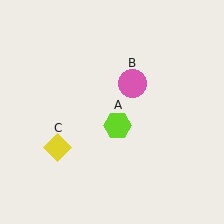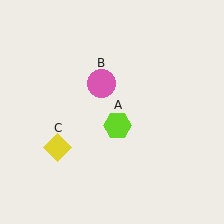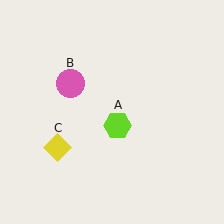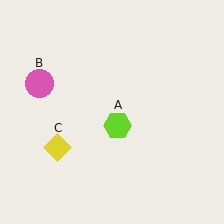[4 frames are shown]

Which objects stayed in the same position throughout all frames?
Lime hexagon (object A) and yellow diamond (object C) remained stationary.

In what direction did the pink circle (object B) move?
The pink circle (object B) moved left.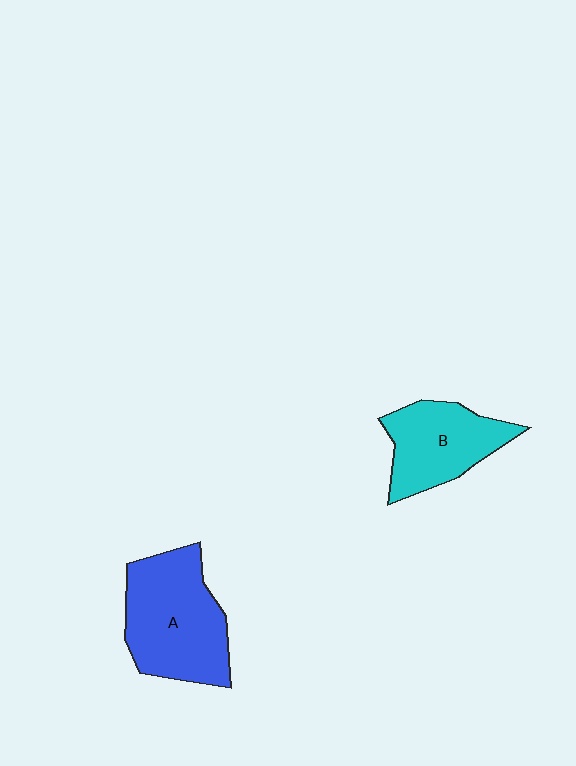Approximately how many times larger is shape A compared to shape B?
Approximately 1.4 times.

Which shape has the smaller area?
Shape B (cyan).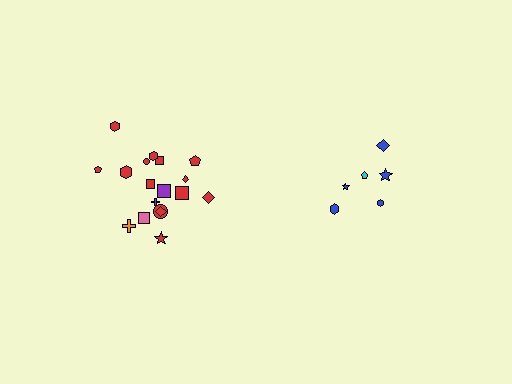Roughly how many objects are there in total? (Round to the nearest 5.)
Roughly 25 objects in total.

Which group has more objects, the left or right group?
The left group.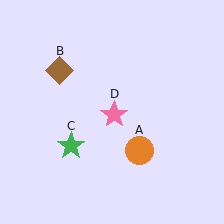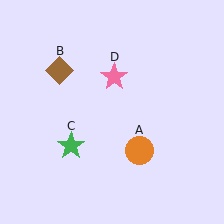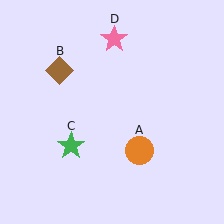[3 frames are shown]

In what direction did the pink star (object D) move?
The pink star (object D) moved up.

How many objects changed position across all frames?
1 object changed position: pink star (object D).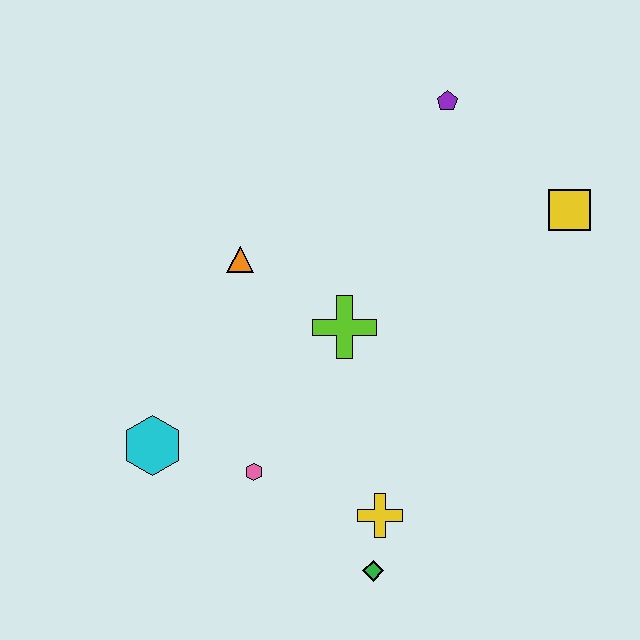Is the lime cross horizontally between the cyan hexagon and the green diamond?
Yes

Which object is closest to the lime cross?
The orange triangle is closest to the lime cross.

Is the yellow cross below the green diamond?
No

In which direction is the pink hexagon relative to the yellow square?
The pink hexagon is to the left of the yellow square.